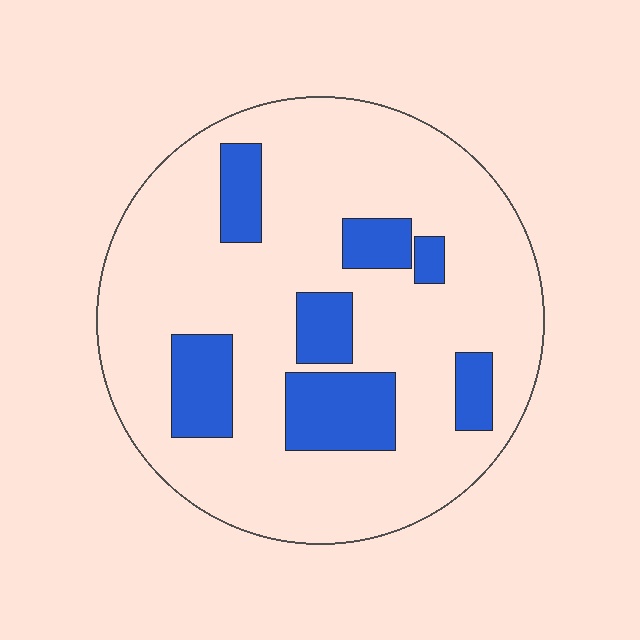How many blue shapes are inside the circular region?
7.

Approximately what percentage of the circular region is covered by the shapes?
Approximately 20%.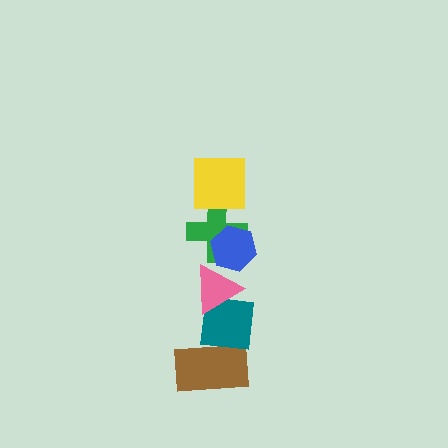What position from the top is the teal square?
The teal square is 5th from the top.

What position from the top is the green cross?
The green cross is 3rd from the top.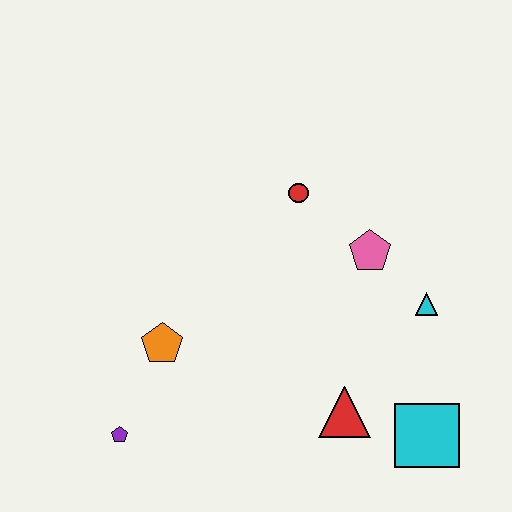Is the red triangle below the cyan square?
No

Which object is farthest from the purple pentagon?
The cyan triangle is farthest from the purple pentagon.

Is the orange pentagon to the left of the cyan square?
Yes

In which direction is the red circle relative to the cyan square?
The red circle is above the cyan square.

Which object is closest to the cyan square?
The red triangle is closest to the cyan square.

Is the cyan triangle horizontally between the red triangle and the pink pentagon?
No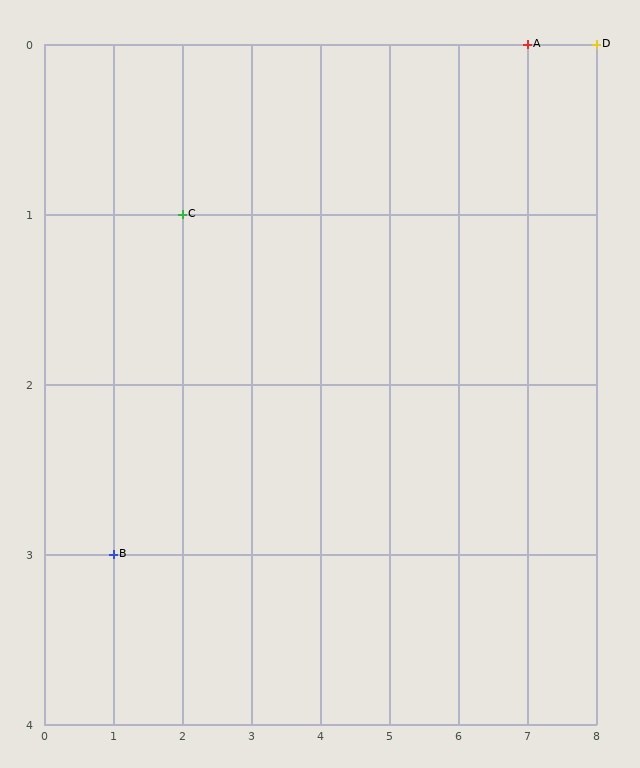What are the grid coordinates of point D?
Point D is at grid coordinates (8, 0).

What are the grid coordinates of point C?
Point C is at grid coordinates (2, 1).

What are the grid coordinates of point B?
Point B is at grid coordinates (1, 3).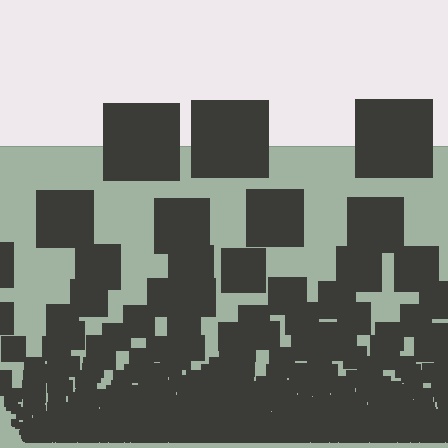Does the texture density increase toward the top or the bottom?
Density increases toward the bottom.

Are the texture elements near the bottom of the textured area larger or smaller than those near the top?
Smaller. The gradient is inverted — elements near the bottom are smaller and denser.